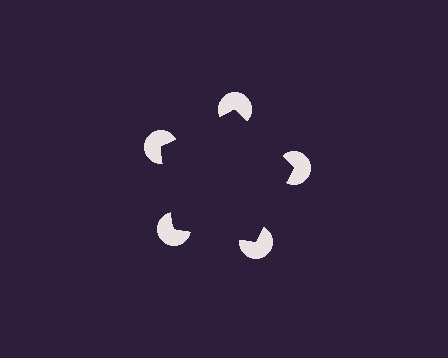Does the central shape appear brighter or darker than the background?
It typically appears slightly darker than the background, even though no actual brightness change is drawn.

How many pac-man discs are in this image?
There are 5 — one at each vertex of the illusory pentagon.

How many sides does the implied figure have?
5 sides.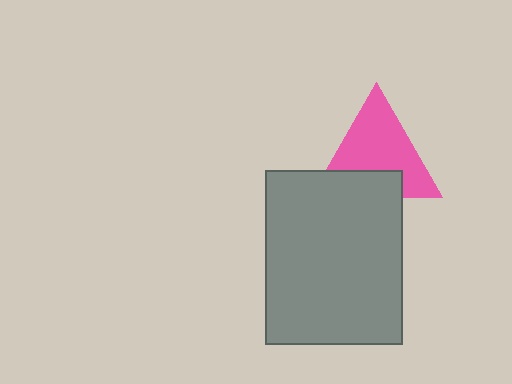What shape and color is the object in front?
The object in front is a gray rectangle.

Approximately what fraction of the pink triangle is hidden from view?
Roughly 31% of the pink triangle is hidden behind the gray rectangle.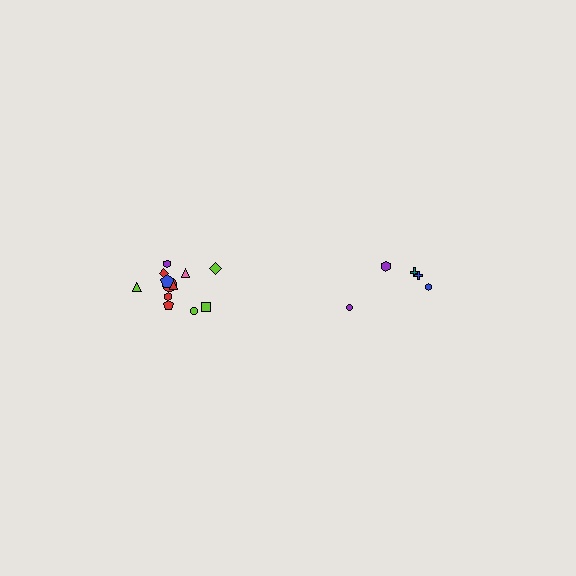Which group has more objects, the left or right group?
The left group.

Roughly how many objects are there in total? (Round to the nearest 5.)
Roughly 15 objects in total.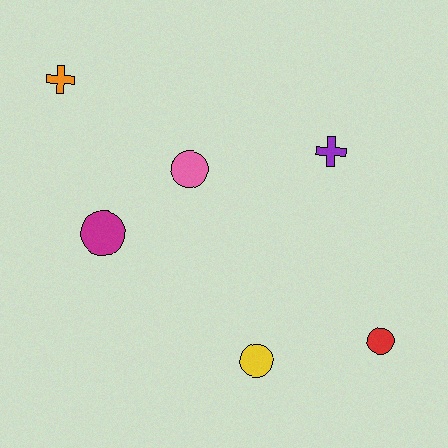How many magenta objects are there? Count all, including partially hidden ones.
There is 1 magenta object.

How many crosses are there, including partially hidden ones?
There are 2 crosses.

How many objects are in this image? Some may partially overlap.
There are 6 objects.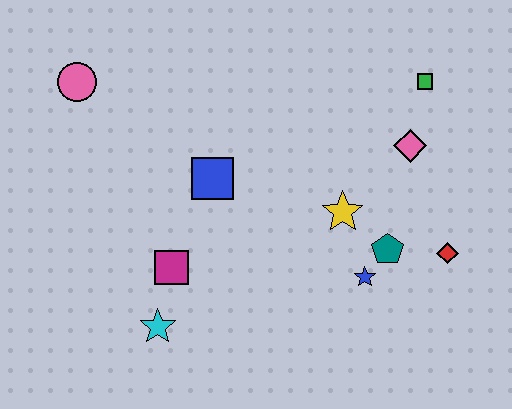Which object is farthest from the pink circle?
The red diamond is farthest from the pink circle.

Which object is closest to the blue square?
The magenta square is closest to the blue square.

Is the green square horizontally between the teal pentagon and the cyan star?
No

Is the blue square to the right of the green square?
No